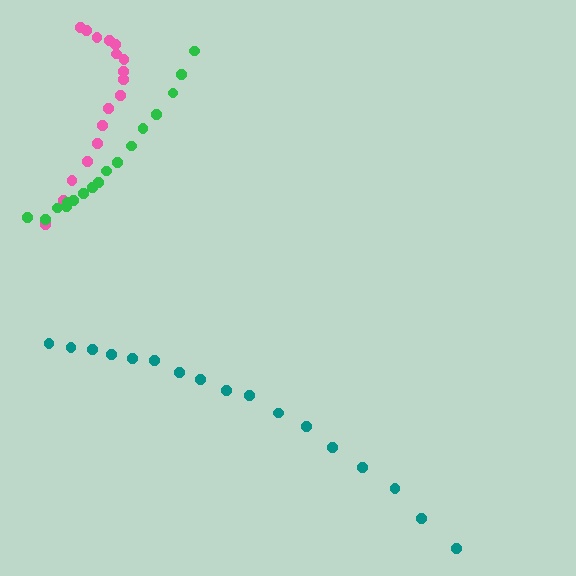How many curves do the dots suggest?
There are 3 distinct paths.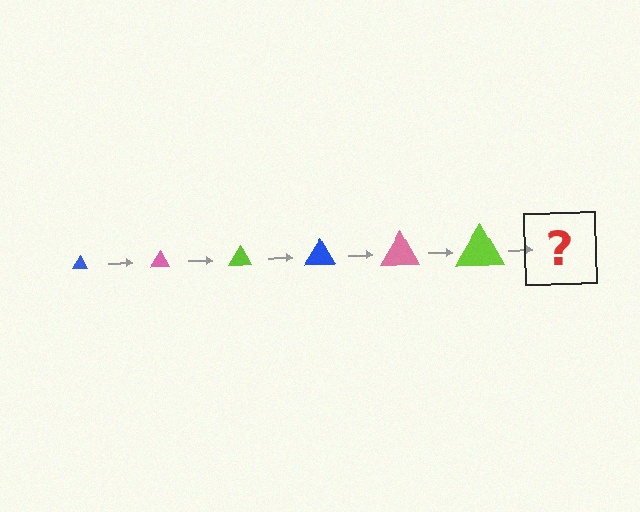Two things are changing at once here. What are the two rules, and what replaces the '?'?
The two rules are that the triangle grows larger each step and the color cycles through blue, pink, and lime. The '?' should be a blue triangle, larger than the previous one.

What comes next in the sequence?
The next element should be a blue triangle, larger than the previous one.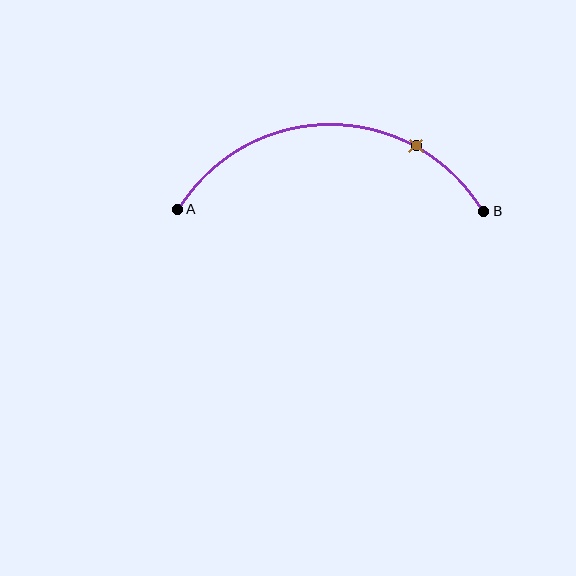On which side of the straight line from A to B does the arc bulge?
The arc bulges above the straight line connecting A and B.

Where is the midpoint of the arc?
The arc midpoint is the point on the curve farthest from the straight line joining A and B. It sits above that line.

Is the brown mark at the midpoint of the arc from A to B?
No. The brown mark lies on the arc but is closer to endpoint B. The arc midpoint would be at the point on the curve equidistant along the arc from both A and B.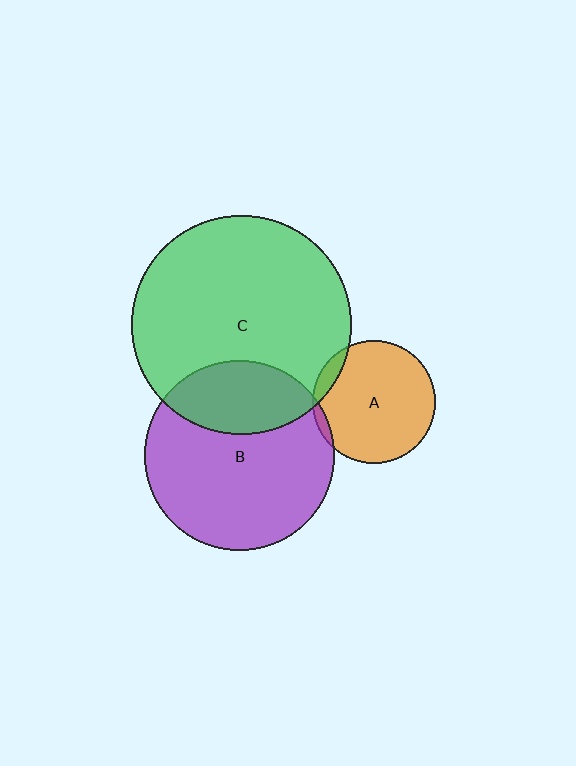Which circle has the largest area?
Circle C (green).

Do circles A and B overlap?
Yes.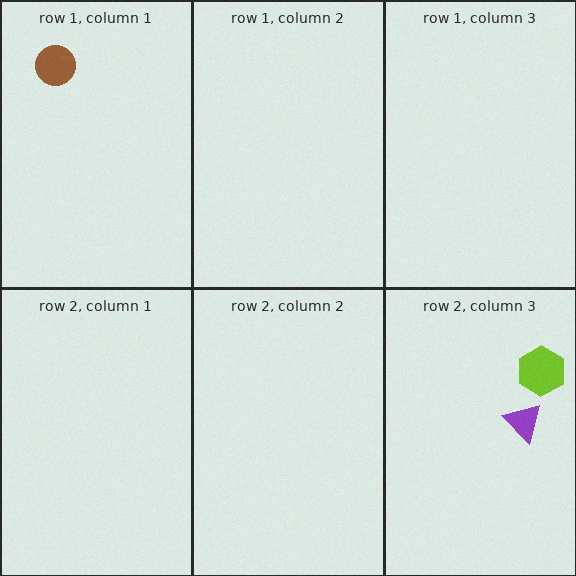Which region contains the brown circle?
The row 1, column 1 region.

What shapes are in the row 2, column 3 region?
The purple triangle, the lime hexagon.